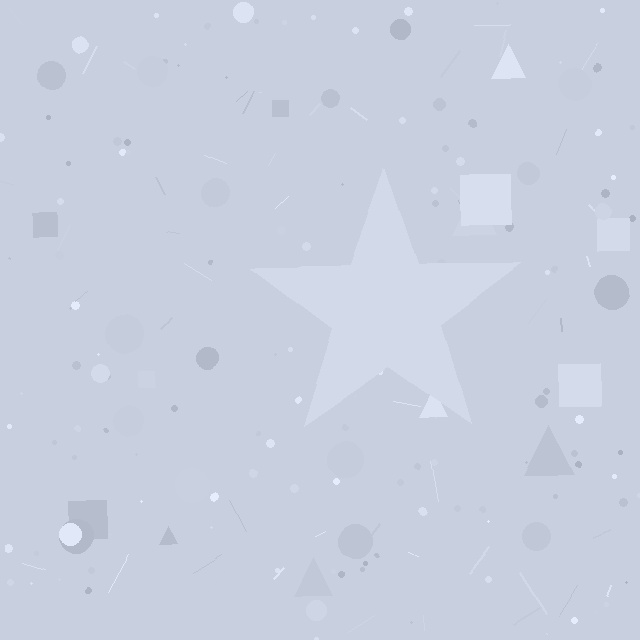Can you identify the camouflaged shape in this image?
The camouflaged shape is a star.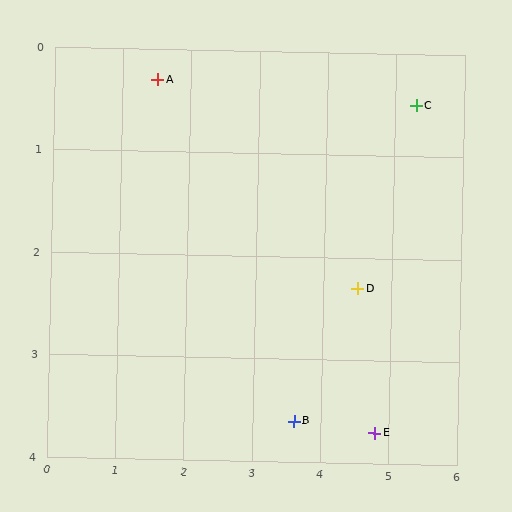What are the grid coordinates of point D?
Point D is at approximately (4.5, 2.3).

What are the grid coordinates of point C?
Point C is at approximately (5.3, 0.5).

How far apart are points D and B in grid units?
Points D and B are about 1.6 grid units apart.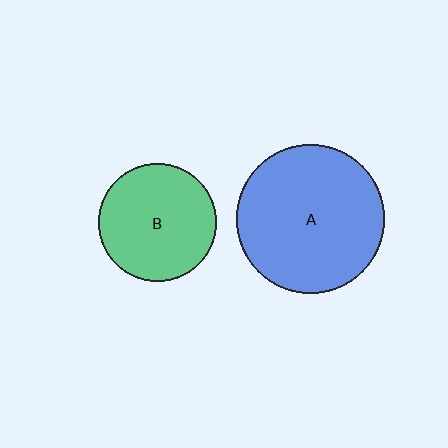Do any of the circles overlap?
No, none of the circles overlap.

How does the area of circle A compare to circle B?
Approximately 1.6 times.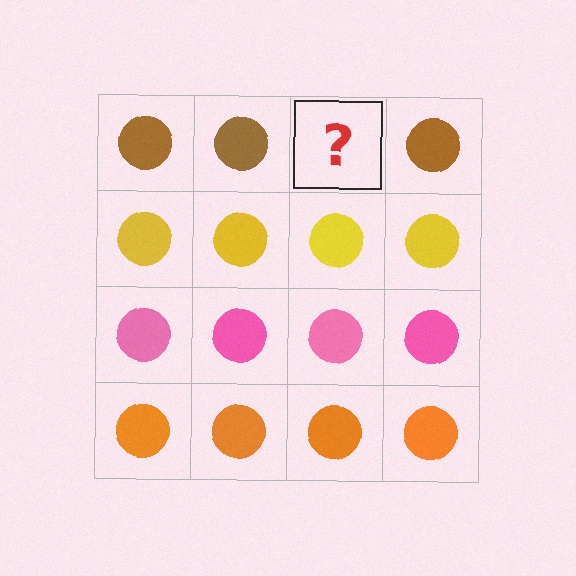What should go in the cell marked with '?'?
The missing cell should contain a brown circle.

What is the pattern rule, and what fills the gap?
The rule is that each row has a consistent color. The gap should be filled with a brown circle.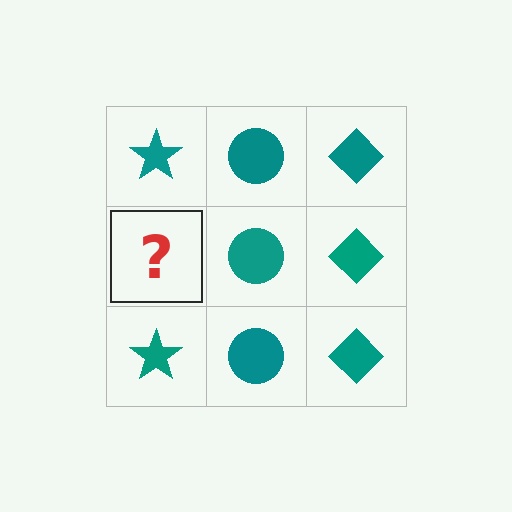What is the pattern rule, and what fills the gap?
The rule is that each column has a consistent shape. The gap should be filled with a teal star.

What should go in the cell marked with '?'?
The missing cell should contain a teal star.